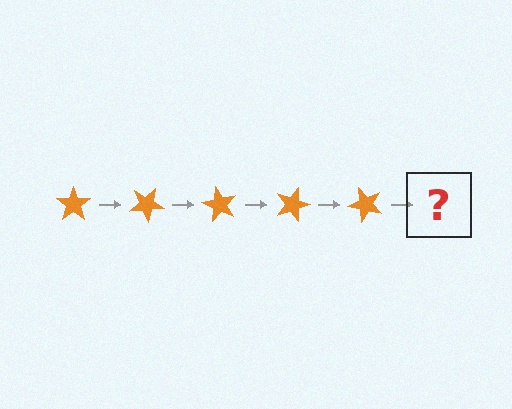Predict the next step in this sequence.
The next step is an orange star rotated 150 degrees.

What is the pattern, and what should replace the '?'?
The pattern is that the star rotates 30 degrees each step. The '?' should be an orange star rotated 150 degrees.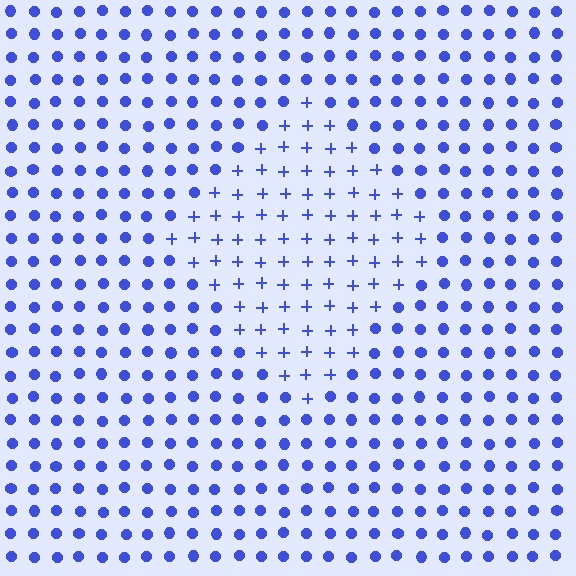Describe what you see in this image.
The image is filled with small blue elements arranged in a uniform grid. A diamond-shaped region contains plus signs, while the surrounding area contains circles. The boundary is defined purely by the change in element shape.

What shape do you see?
I see a diamond.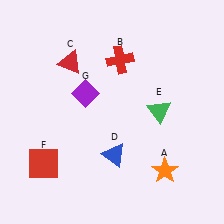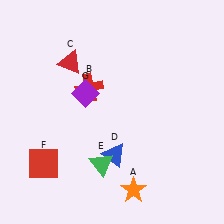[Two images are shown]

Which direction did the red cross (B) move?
The red cross (B) moved left.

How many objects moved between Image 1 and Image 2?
3 objects moved between the two images.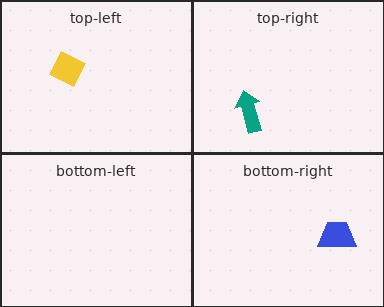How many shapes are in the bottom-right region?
1.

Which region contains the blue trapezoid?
The bottom-right region.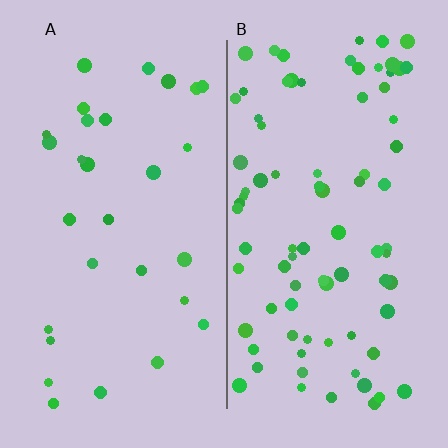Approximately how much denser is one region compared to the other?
Approximately 2.8× — region B over region A.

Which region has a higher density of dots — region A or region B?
B (the right).